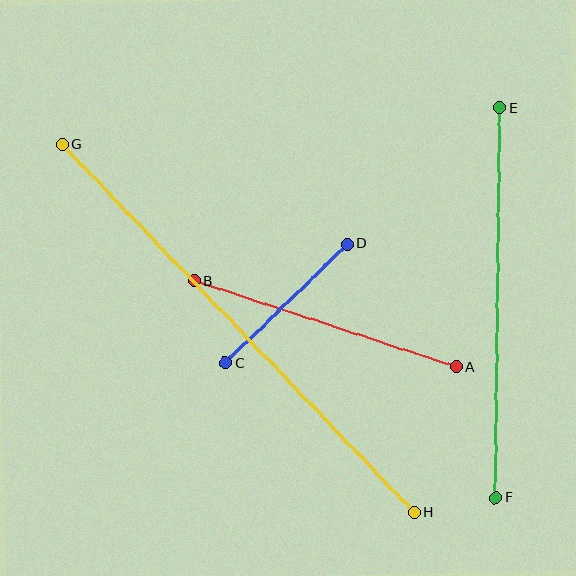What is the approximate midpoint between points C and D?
The midpoint is at approximately (286, 303) pixels.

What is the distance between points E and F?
The distance is approximately 390 pixels.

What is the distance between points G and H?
The distance is approximately 510 pixels.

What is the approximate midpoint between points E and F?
The midpoint is at approximately (498, 303) pixels.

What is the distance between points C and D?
The distance is approximately 171 pixels.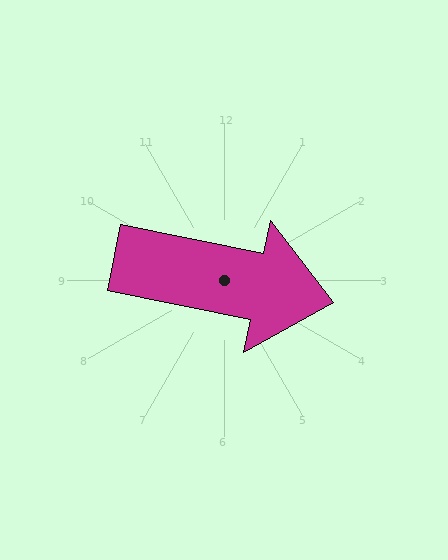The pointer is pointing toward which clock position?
Roughly 3 o'clock.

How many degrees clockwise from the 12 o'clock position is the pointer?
Approximately 102 degrees.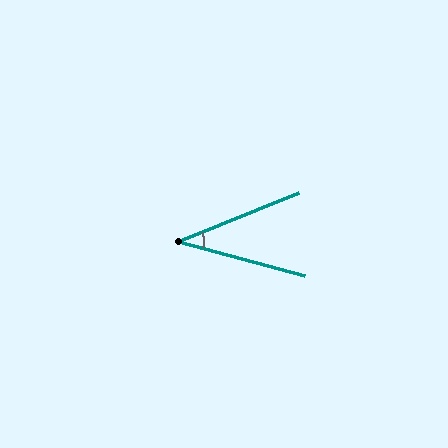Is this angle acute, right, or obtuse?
It is acute.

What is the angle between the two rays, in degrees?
Approximately 37 degrees.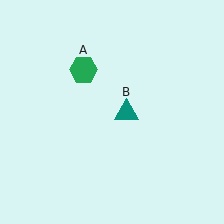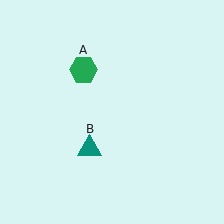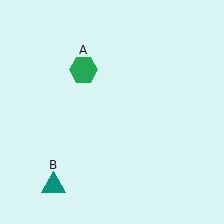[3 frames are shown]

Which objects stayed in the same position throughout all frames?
Green hexagon (object A) remained stationary.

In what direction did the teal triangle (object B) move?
The teal triangle (object B) moved down and to the left.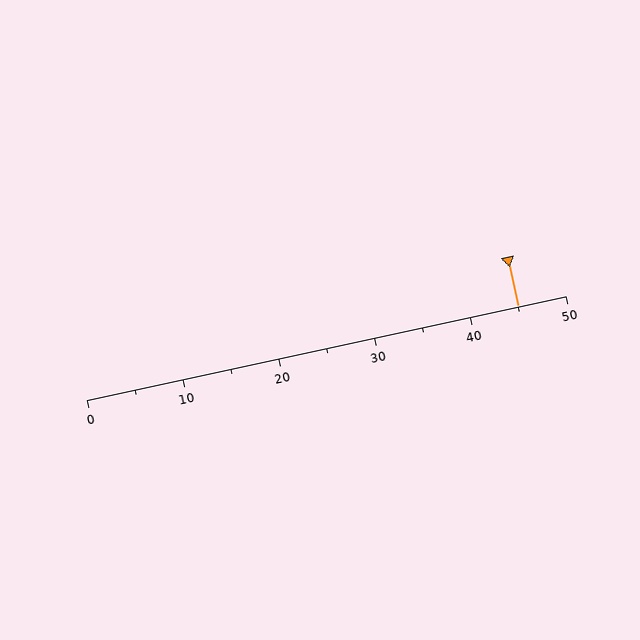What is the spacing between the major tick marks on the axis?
The major ticks are spaced 10 apart.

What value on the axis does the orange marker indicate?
The marker indicates approximately 45.